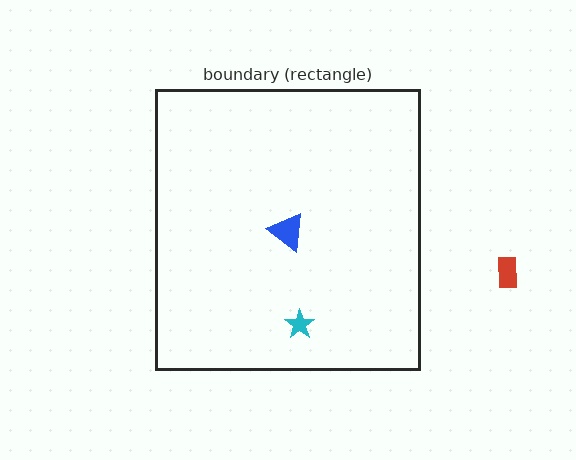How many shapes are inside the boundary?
2 inside, 1 outside.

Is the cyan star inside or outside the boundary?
Inside.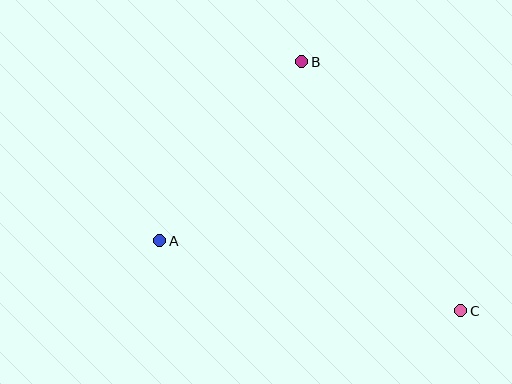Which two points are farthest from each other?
Points A and C are farthest from each other.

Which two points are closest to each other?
Points A and B are closest to each other.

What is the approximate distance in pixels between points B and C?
The distance between B and C is approximately 295 pixels.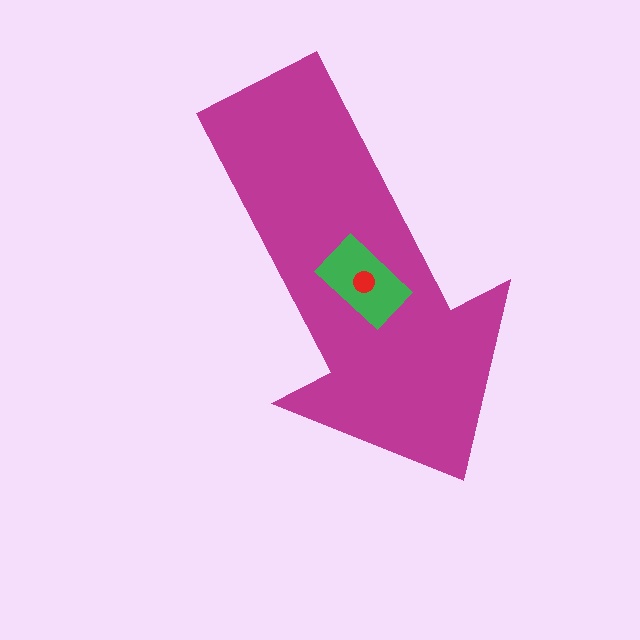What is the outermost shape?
The magenta arrow.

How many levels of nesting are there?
3.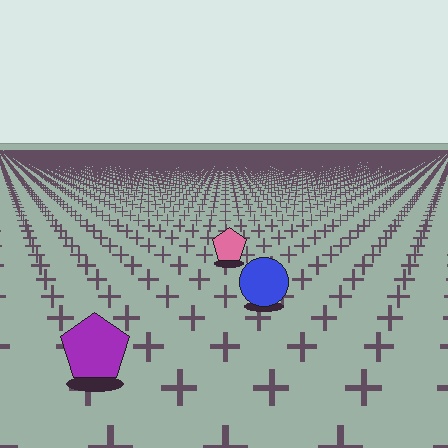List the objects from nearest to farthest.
From nearest to farthest: the purple pentagon, the blue circle, the pink pentagon.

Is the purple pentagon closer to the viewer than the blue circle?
Yes. The purple pentagon is closer — you can tell from the texture gradient: the ground texture is coarser near it.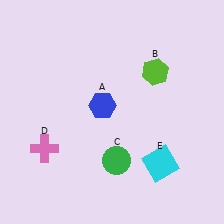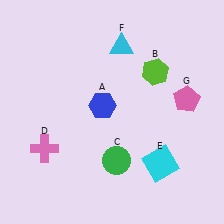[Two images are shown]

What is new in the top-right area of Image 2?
A pink pentagon (G) was added in the top-right area of Image 2.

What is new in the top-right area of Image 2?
A cyan triangle (F) was added in the top-right area of Image 2.